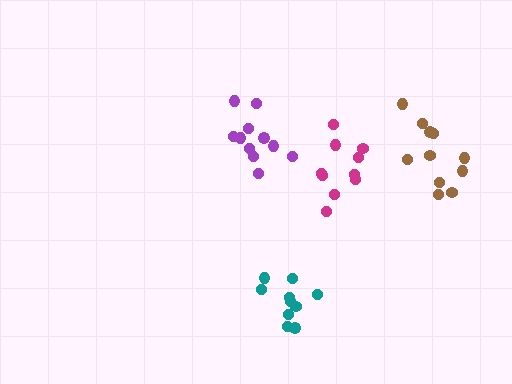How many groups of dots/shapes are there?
There are 4 groups.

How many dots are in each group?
Group 1: 10 dots, Group 2: 10 dots, Group 3: 11 dots, Group 4: 11 dots (42 total).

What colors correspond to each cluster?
The clusters are colored: magenta, teal, brown, purple.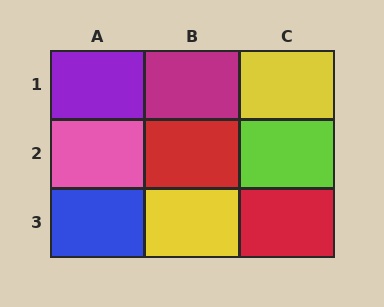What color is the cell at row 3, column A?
Blue.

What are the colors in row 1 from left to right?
Purple, magenta, yellow.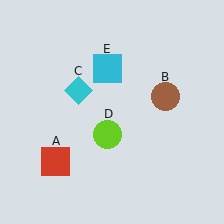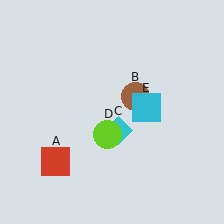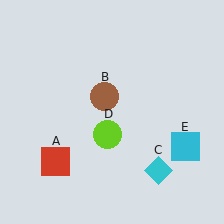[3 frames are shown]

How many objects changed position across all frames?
3 objects changed position: brown circle (object B), cyan diamond (object C), cyan square (object E).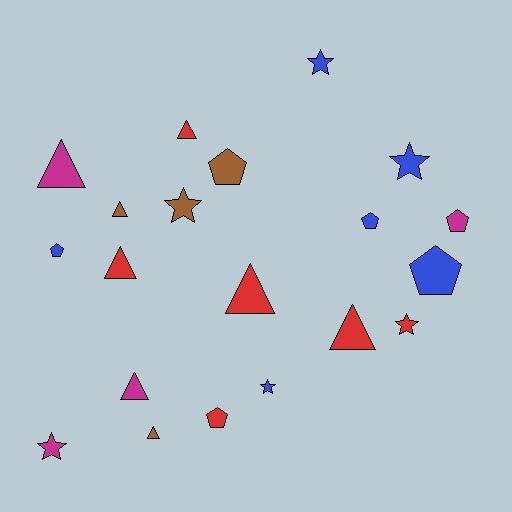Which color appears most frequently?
Blue, with 6 objects.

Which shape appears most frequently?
Triangle, with 8 objects.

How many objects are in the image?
There are 20 objects.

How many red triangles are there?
There are 4 red triangles.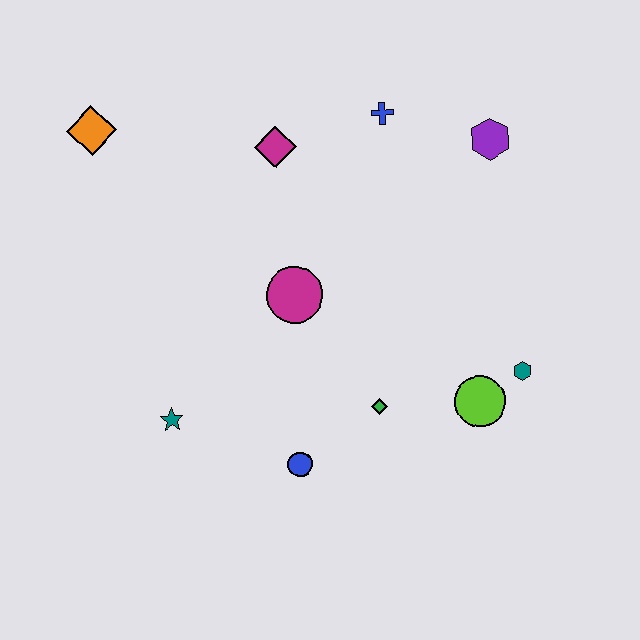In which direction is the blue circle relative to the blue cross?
The blue circle is below the blue cross.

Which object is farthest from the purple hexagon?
The teal star is farthest from the purple hexagon.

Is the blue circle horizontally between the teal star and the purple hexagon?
Yes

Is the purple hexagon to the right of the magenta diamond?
Yes